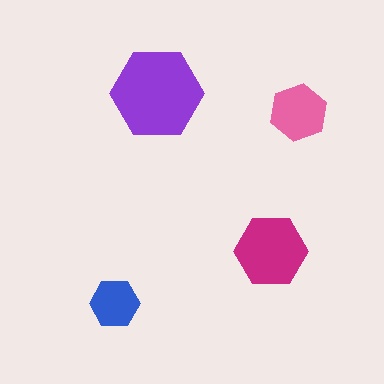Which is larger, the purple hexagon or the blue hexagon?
The purple one.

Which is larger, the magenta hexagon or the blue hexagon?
The magenta one.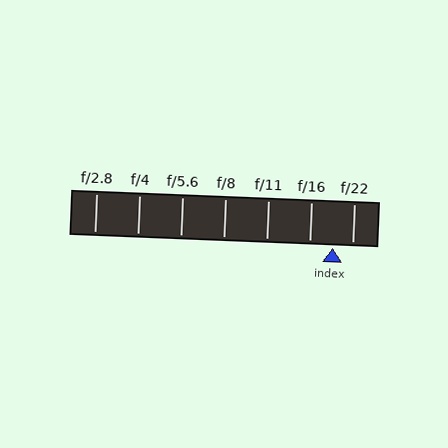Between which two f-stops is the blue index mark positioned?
The index mark is between f/16 and f/22.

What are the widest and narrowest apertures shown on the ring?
The widest aperture shown is f/2.8 and the narrowest is f/22.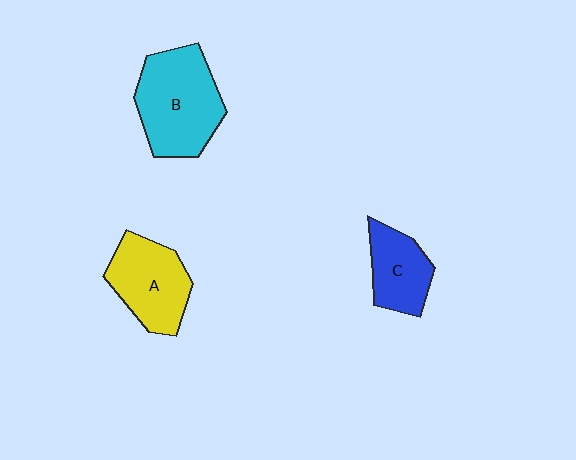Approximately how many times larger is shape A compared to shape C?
Approximately 1.3 times.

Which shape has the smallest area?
Shape C (blue).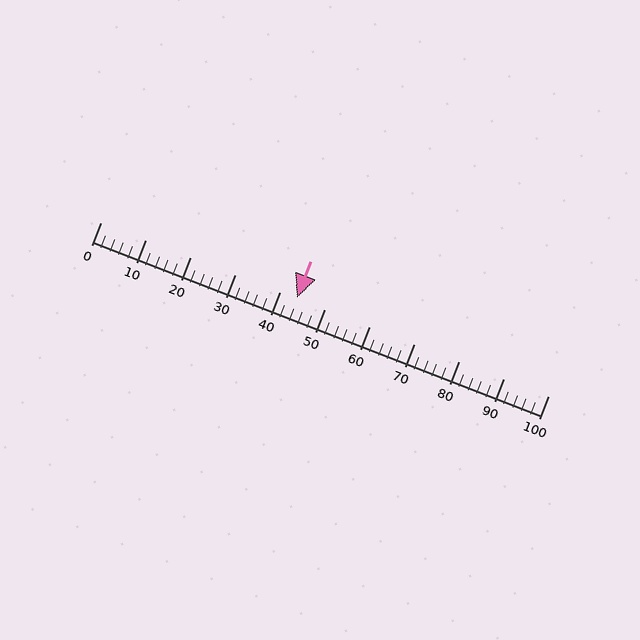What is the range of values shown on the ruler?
The ruler shows values from 0 to 100.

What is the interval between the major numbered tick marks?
The major tick marks are spaced 10 units apart.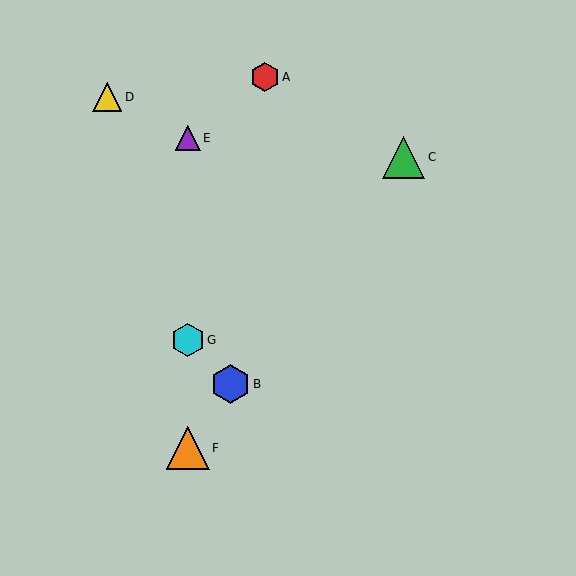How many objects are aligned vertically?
3 objects (E, F, G) are aligned vertically.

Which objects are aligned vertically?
Objects E, F, G are aligned vertically.